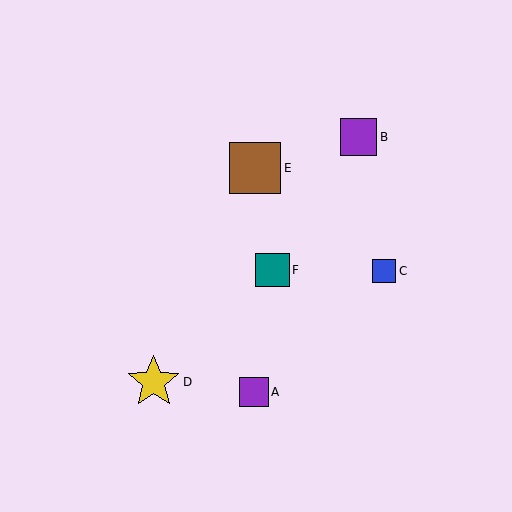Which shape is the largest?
The yellow star (labeled D) is the largest.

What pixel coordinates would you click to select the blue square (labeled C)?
Click at (384, 271) to select the blue square C.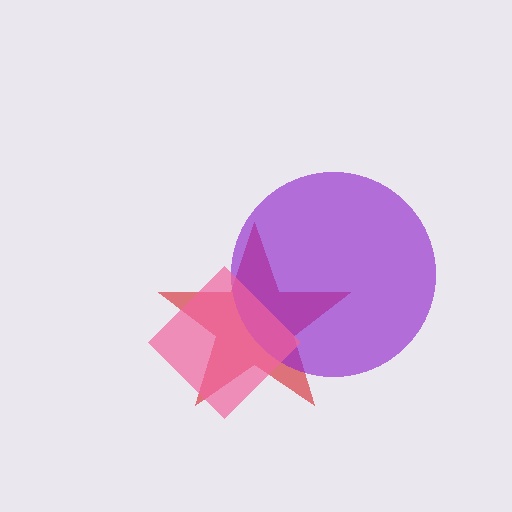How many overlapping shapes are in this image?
There are 3 overlapping shapes in the image.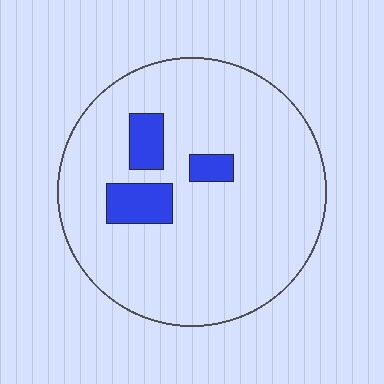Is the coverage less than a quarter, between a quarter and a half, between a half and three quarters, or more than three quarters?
Less than a quarter.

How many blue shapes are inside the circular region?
3.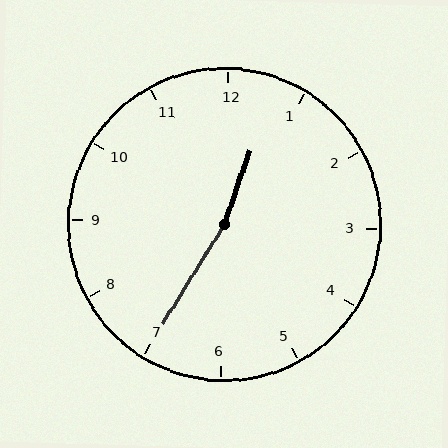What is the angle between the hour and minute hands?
Approximately 168 degrees.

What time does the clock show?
12:35.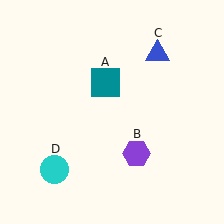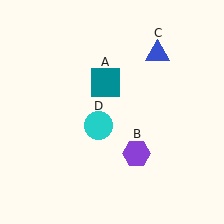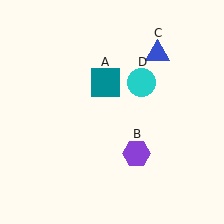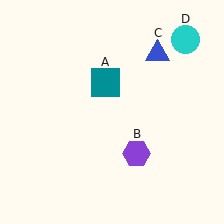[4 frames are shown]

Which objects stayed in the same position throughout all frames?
Teal square (object A) and purple hexagon (object B) and blue triangle (object C) remained stationary.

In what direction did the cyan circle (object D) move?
The cyan circle (object D) moved up and to the right.